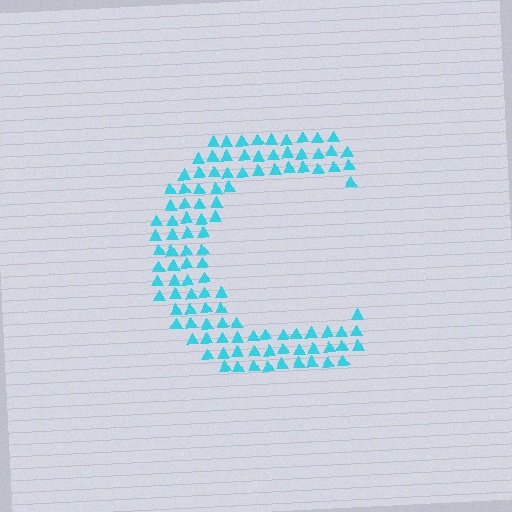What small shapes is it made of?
It is made of small triangles.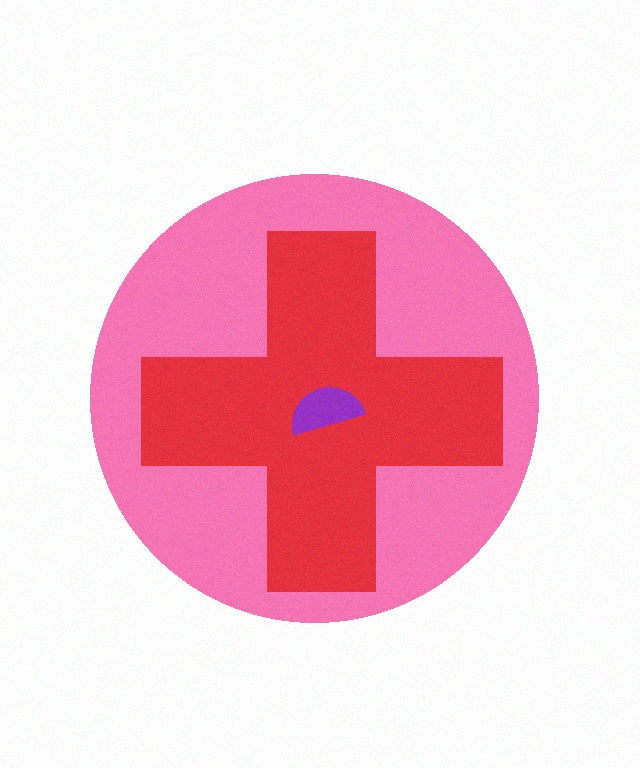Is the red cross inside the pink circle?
Yes.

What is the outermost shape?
The pink circle.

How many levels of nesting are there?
3.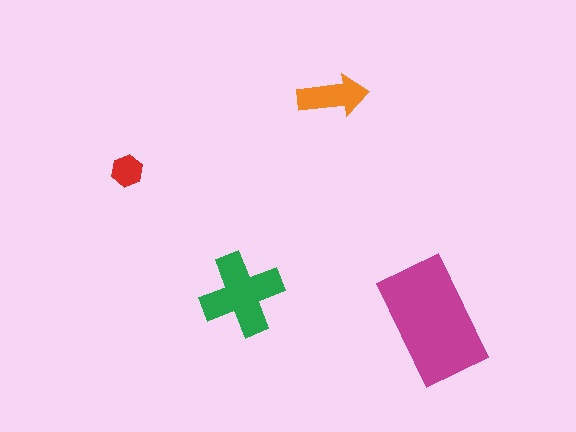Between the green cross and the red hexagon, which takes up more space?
The green cross.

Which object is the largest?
The magenta rectangle.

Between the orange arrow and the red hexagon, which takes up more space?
The orange arrow.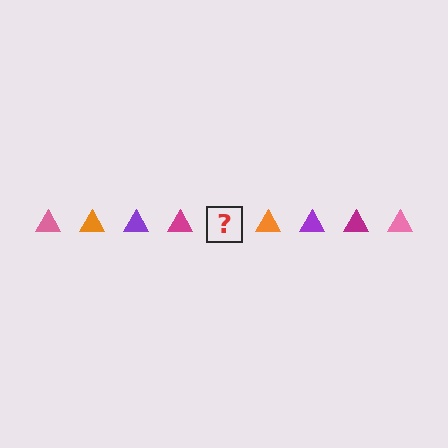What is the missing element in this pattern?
The missing element is a pink triangle.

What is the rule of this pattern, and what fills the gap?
The rule is that the pattern cycles through pink, orange, purple, magenta triangles. The gap should be filled with a pink triangle.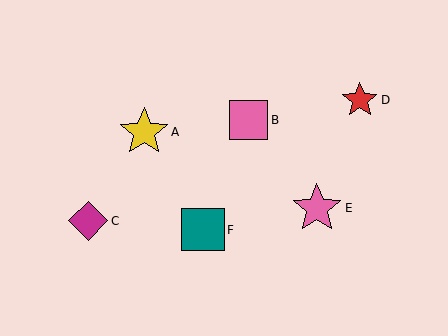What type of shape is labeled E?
Shape E is a pink star.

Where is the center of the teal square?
The center of the teal square is at (203, 230).